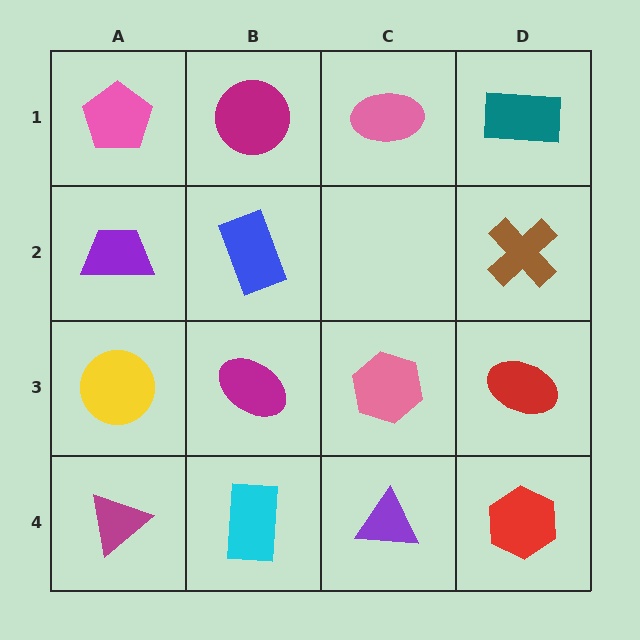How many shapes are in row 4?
4 shapes.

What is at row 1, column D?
A teal rectangle.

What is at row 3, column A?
A yellow circle.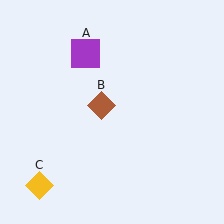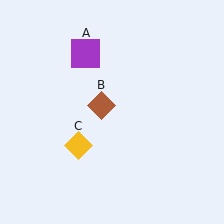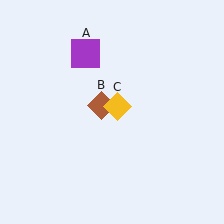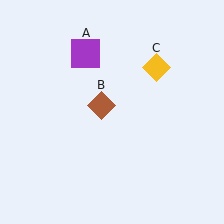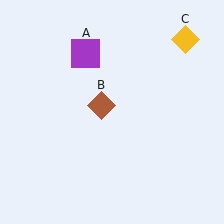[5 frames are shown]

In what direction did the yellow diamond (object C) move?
The yellow diamond (object C) moved up and to the right.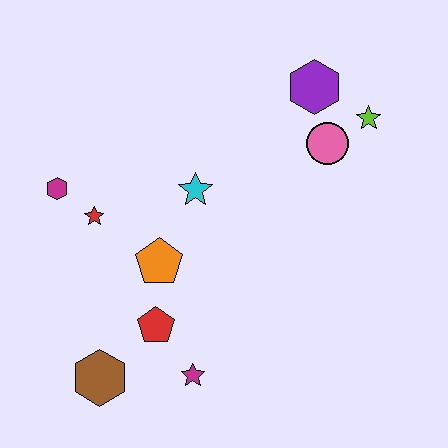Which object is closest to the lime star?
The pink circle is closest to the lime star.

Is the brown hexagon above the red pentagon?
No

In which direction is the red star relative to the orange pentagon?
The red star is to the left of the orange pentagon.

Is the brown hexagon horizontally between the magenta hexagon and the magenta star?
Yes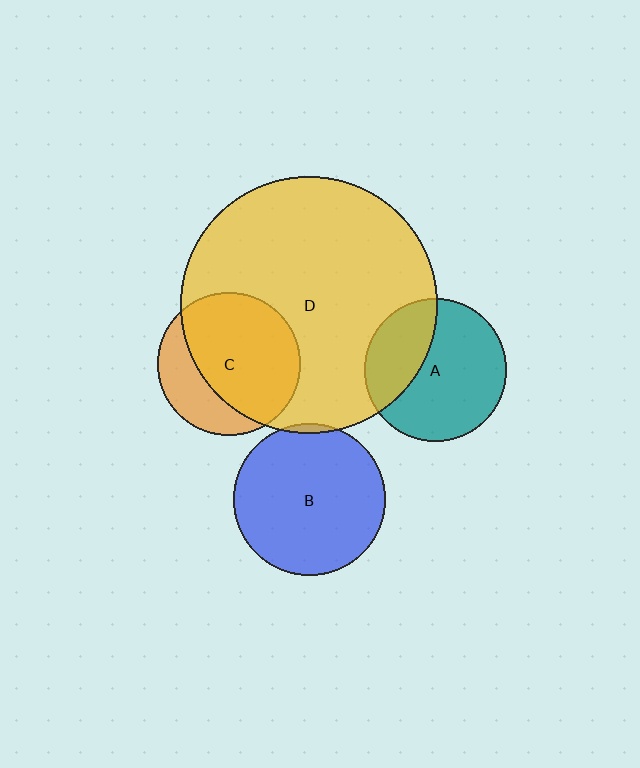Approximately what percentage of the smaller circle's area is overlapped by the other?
Approximately 5%.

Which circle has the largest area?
Circle D (yellow).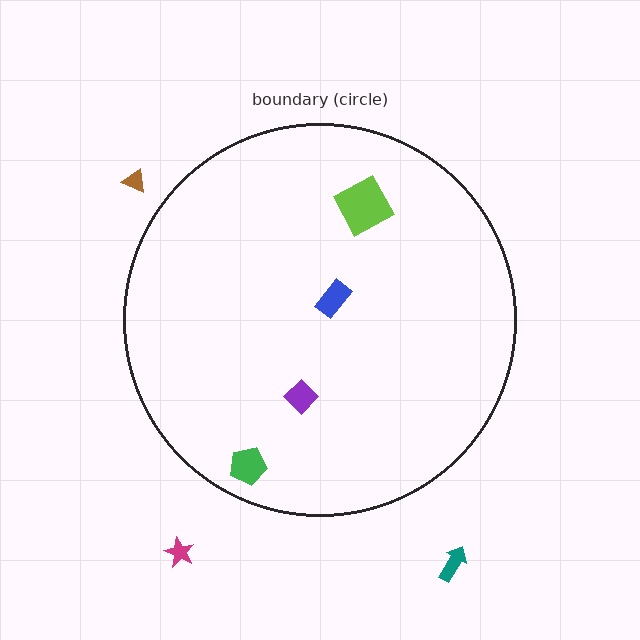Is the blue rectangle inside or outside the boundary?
Inside.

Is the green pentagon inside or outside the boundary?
Inside.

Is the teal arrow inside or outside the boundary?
Outside.